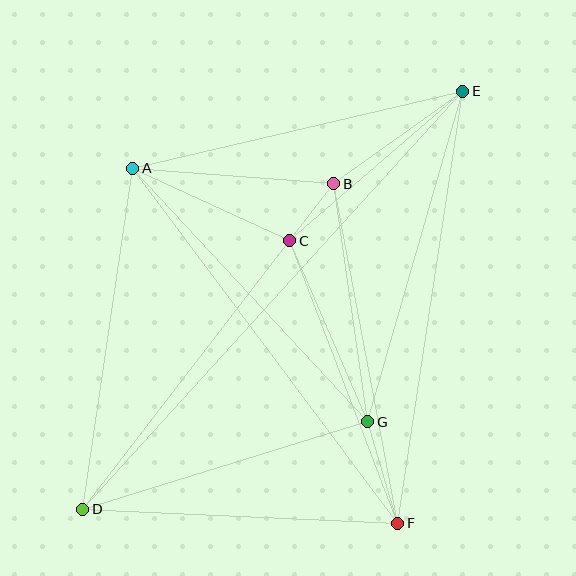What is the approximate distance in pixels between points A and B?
The distance between A and B is approximately 202 pixels.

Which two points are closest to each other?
Points B and C are closest to each other.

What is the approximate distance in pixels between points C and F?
The distance between C and F is approximately 303 pixels.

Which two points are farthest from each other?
Points D and E are farthest from each other.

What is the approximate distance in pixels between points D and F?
The distance between D and F is approximately 315 pixels.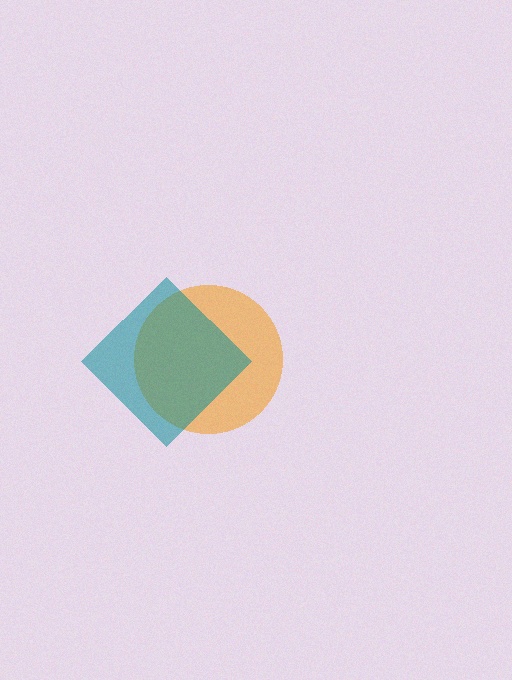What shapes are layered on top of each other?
The layered shapes are: an orange circle, a teal diamond.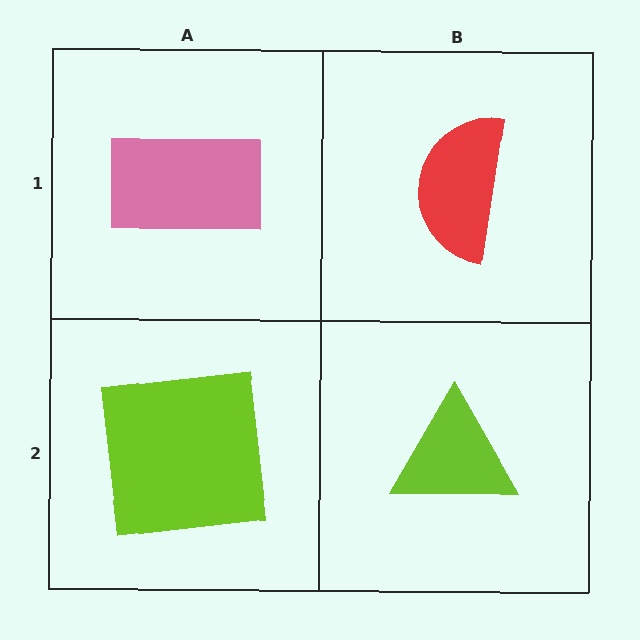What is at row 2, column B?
A lime triangle.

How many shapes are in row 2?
2 shapes.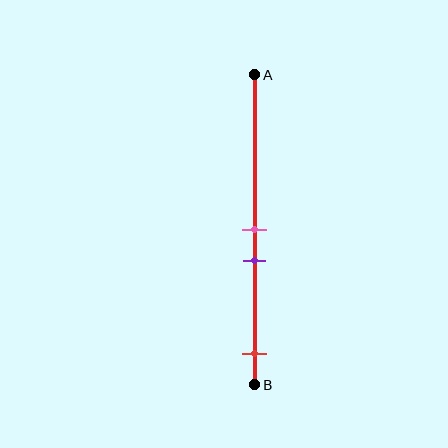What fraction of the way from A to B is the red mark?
The red mark is approximately 90% (0.9) of the way from A to B.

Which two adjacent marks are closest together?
The pink and purple marks are the closest adjacent pair.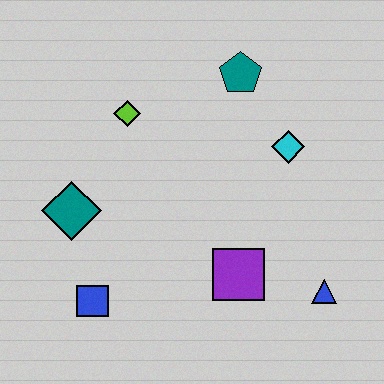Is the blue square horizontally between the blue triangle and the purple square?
No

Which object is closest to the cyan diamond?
The teal pentagon is closest to the cyan diamond.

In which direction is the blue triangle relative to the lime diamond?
The blue triangle is to the right of the lime diamond.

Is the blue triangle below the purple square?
Yes